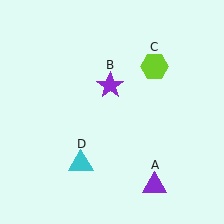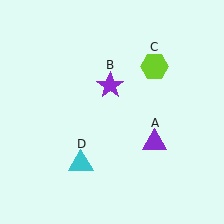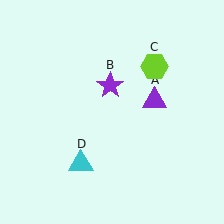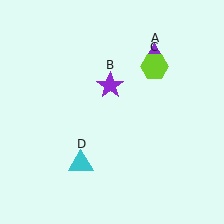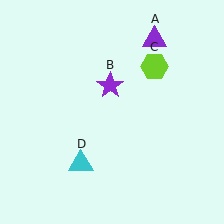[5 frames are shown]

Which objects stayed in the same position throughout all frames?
Purple star (object B) and lime hexagon (object C) and cyan triangle (object D) remained stationary.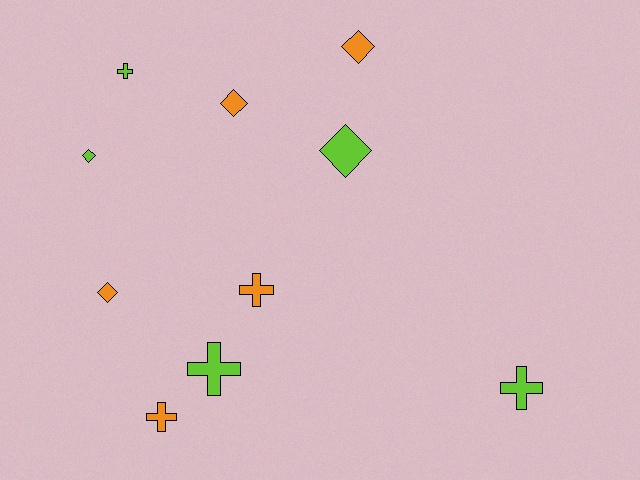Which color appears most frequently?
Orange, with 5 objects.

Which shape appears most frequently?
Diamond, with 5 objects.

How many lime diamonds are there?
There are 2 lime diamonds.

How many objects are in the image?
There are 10 objects.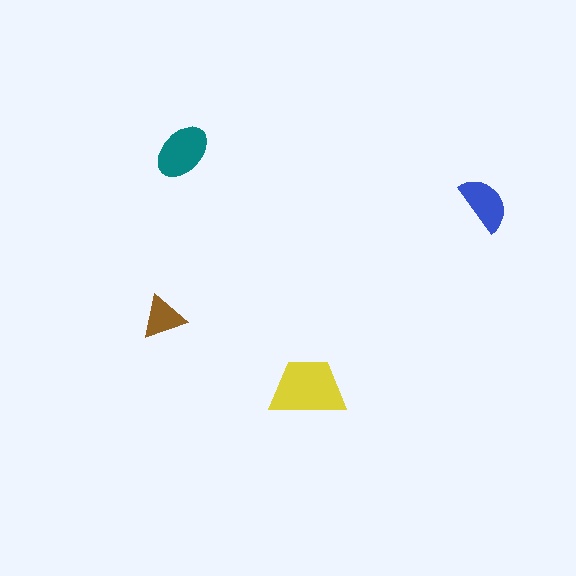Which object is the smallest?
The brown triangle.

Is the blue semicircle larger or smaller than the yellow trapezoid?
Smaller.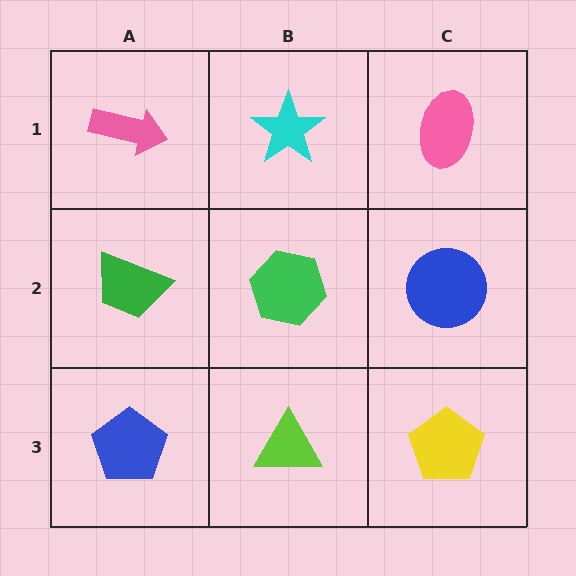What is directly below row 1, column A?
A green trapezoid.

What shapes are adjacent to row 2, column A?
A pink arrow (row 1, column A), a blue pentagon (row 3, column A), a green hexagon (row 2, column B).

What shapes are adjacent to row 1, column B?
A green hexagon (row 2, column B), a pink arrow (row 1, column A), a pink ellipse (row 1, column C).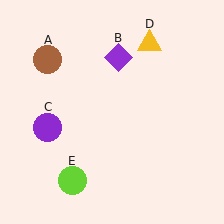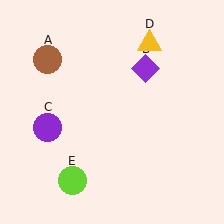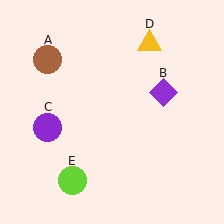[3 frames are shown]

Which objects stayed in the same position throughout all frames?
Brown circle (object A) and purple circle (object C) and yellow triangle (object D) and lime circle (object E) remained stationary.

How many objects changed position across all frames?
1 object changed position: purple diamond (object B).